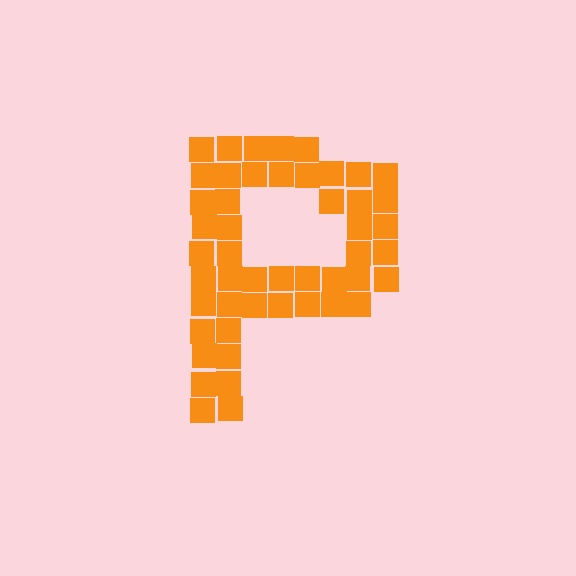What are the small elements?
The small elements are squares.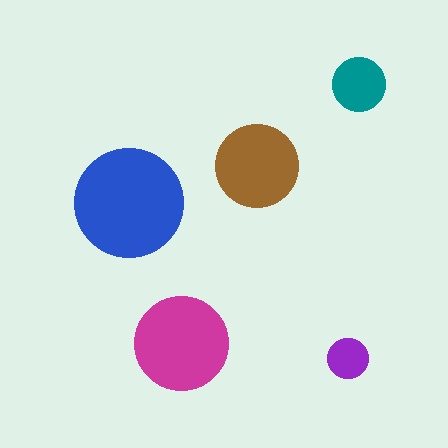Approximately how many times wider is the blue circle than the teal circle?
About 2 times wider.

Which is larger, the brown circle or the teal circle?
The brown one.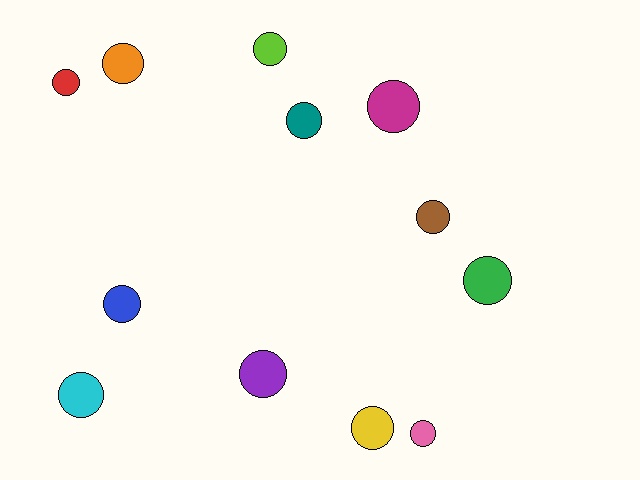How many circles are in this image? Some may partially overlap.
There are 12 circles.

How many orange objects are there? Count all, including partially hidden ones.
There is 1 orange object.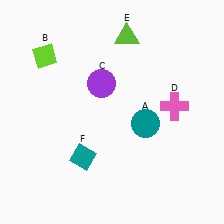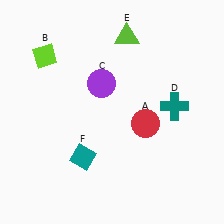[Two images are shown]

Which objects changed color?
A changed from teal to red. D changed from pink to teal.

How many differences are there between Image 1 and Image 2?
There are 2 differences between the two images.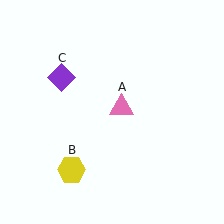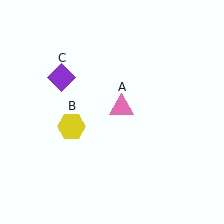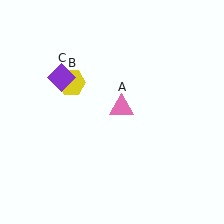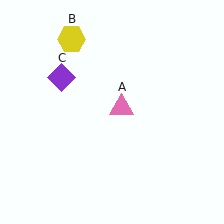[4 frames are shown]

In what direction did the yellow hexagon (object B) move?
The yellow hexagon (object B) moved up.